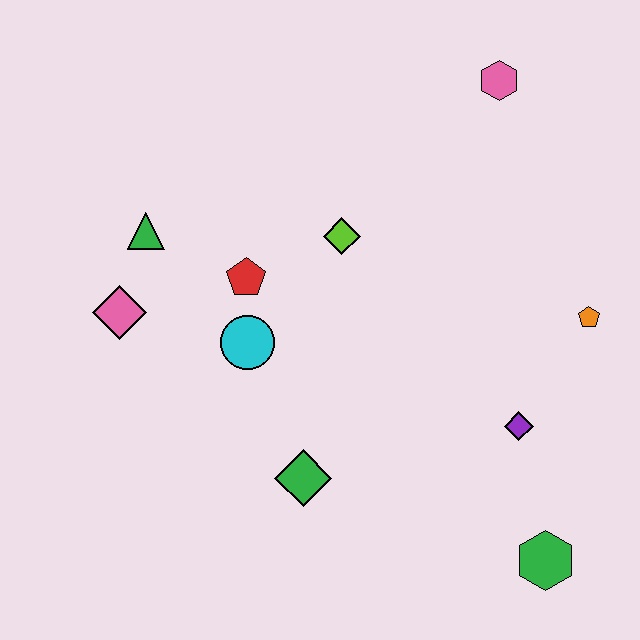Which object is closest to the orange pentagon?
The purple diamond is closest to the orange pentagon.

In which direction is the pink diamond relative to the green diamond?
The pink diamond is to the left of the green diamond.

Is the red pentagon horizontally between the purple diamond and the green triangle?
Yes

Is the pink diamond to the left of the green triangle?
Yes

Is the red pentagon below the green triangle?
Yes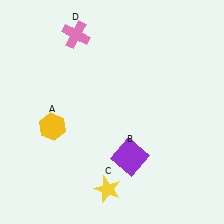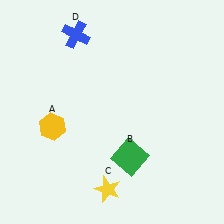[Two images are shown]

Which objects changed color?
B changed from purple to green. D changed from pink to blue.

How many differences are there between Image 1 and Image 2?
There are 2 differences between the two images.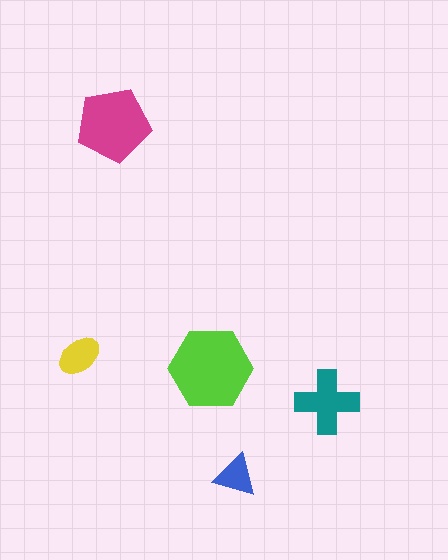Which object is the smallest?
The blue triangle.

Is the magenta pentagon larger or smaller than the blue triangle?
Larger.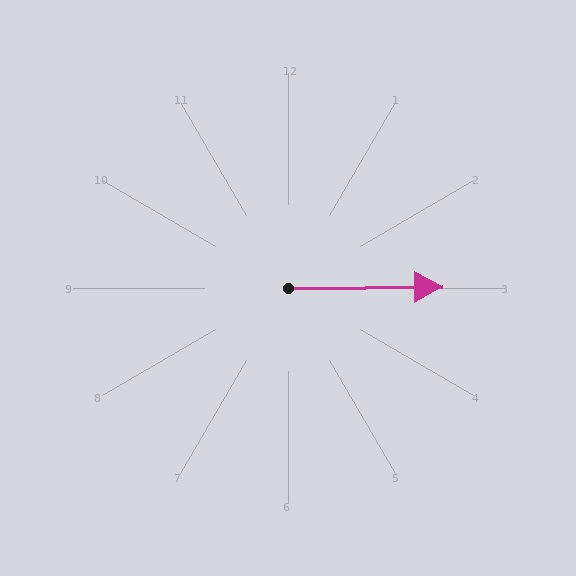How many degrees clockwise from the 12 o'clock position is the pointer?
Approximately 89 degrees.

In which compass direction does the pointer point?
East.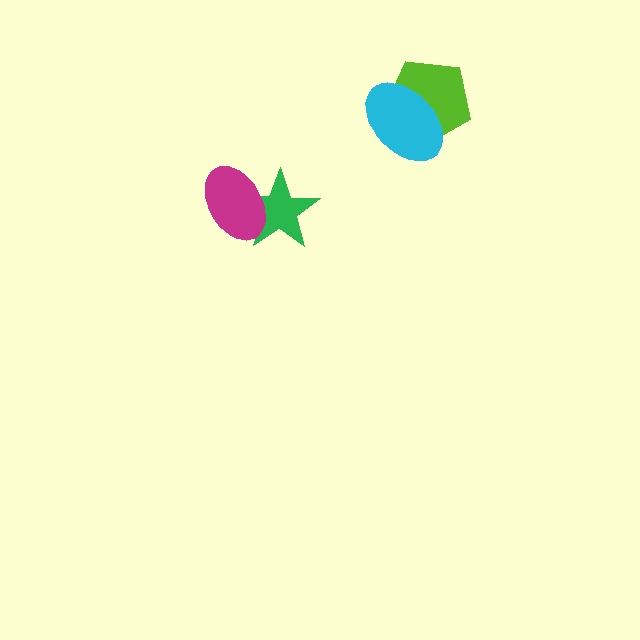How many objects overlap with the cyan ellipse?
1 object overlaps with the cyan ellipse.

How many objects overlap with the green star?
1 object overlaps with the green star.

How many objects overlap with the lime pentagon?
1 object overlaps with the lime pentagon.